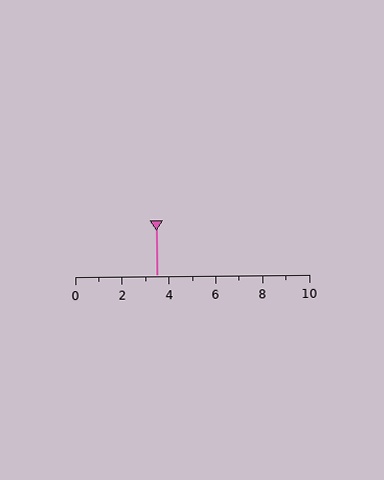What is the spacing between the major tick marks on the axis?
The major ticks are spaced 2 apart.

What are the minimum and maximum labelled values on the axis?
The axis runs from 0 to 10.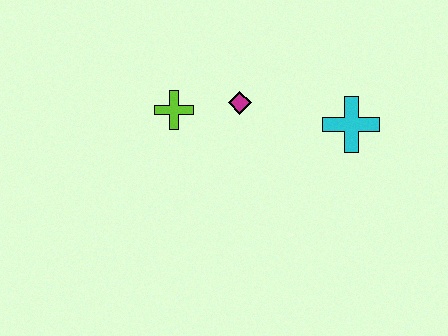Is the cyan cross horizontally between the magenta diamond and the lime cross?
No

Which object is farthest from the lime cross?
The cyan cross is farthest from the lime cross.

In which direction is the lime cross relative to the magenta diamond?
The lime cross is to the left of the magenta diamond.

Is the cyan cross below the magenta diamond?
Yes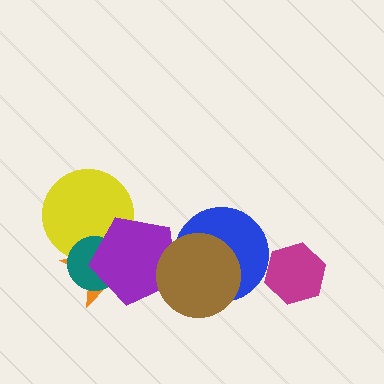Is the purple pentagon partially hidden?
Yes, it is partially covered by another shape.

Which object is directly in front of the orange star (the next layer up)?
The yellow circle is directly in front of the orange star.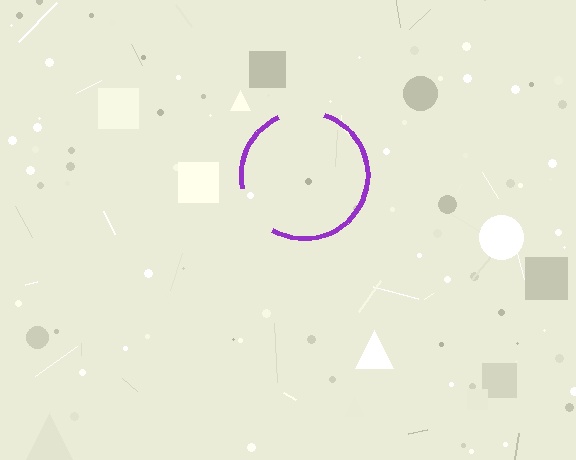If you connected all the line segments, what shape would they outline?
They would outline a circle.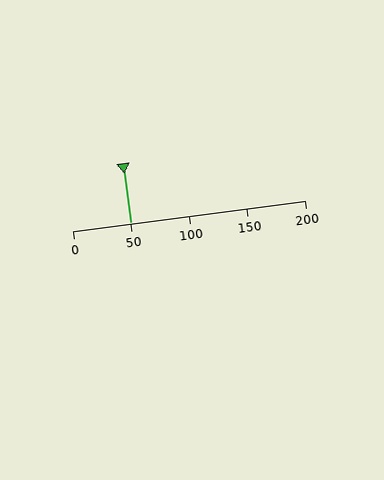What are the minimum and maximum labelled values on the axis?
The axis runs from 0 to 200.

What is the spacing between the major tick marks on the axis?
The major ticks are spaced 50 apart.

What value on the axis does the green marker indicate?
The marker indicates approximately 50.